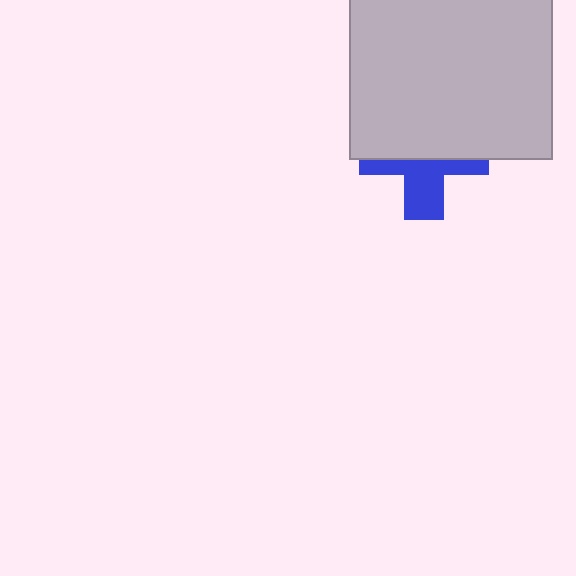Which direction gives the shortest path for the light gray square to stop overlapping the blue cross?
Moving up gives the shortest separation.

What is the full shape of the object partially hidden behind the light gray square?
The partially hidden object is a blue cross.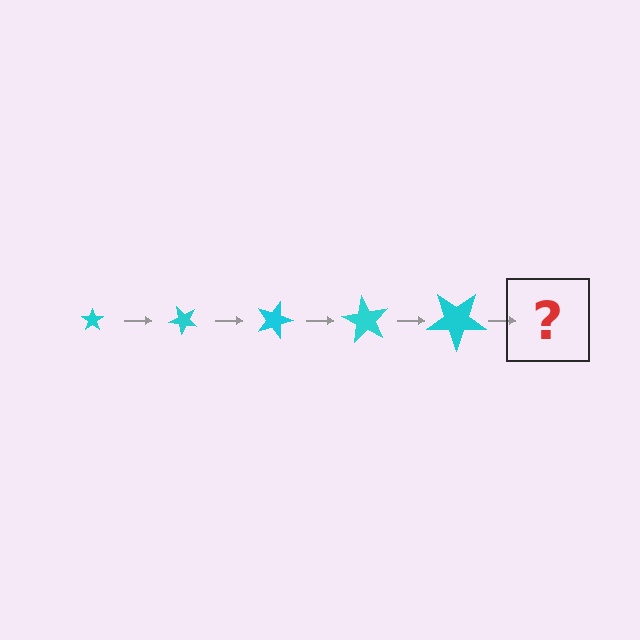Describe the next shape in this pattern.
It should be a star, larger than the previous one and rotated 225 degrees from the start.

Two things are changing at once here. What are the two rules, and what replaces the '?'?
The two rules are that the star grows larger each step and it rotates 45 degrees each step. The '?' should be a star, larger than the previous one and rotated 225 degrees from the start.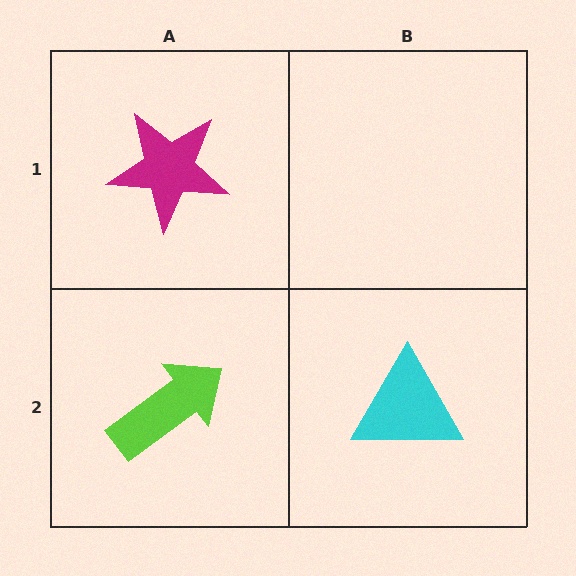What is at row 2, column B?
A cyan triangle.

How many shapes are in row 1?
1 shape.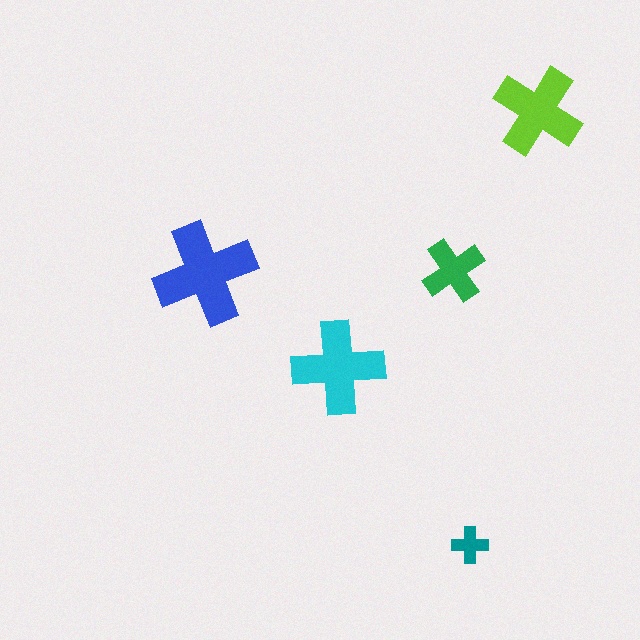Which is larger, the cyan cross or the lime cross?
The cyan one.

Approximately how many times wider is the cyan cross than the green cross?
About 1.5 times wider.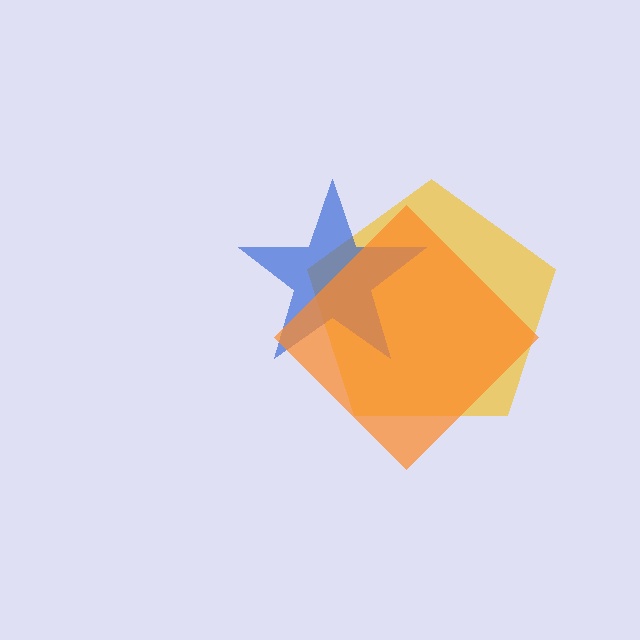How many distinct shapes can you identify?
There are 3 distinct shapes: a yellow pentagon, a blue star, an orange diamond.